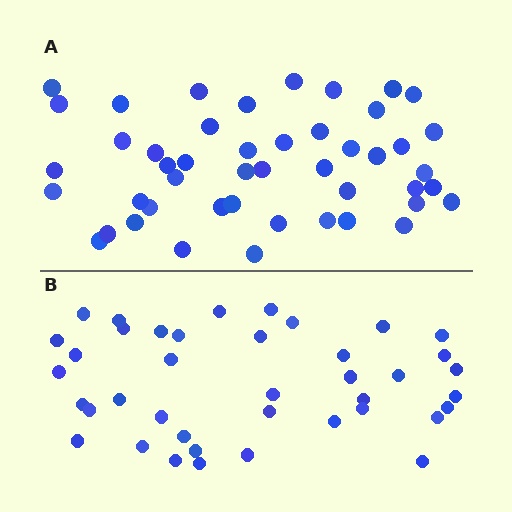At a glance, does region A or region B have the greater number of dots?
Region A (the top region) has more dots.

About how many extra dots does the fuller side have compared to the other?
Region A has roughly 8 or so more dots than region B.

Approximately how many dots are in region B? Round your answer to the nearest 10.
About 40 dots.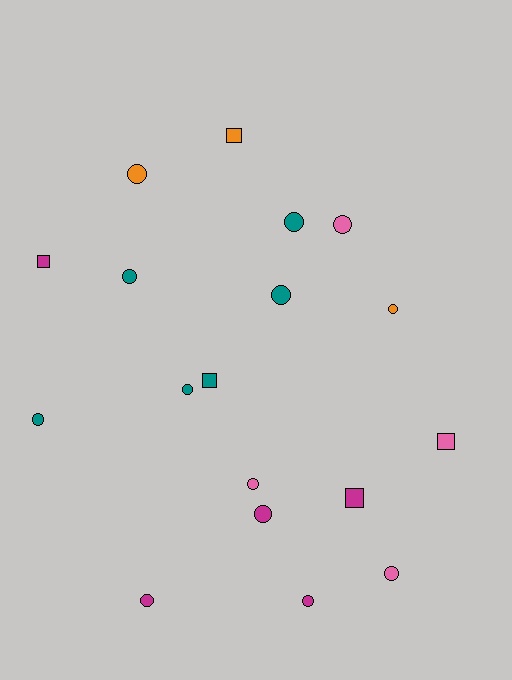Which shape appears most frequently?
Circle, with 13 objects.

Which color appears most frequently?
Teal, with 6 objects.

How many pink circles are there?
There are 3 pink circles.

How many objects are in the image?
There are 18 objects.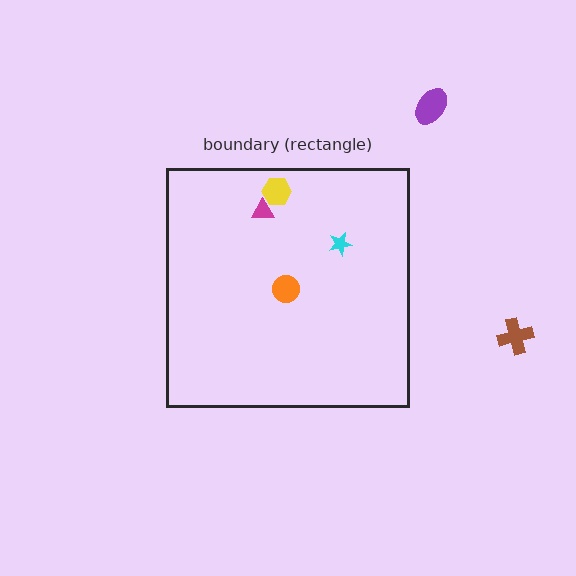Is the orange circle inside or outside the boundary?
Inside.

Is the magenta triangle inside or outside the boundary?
Inside.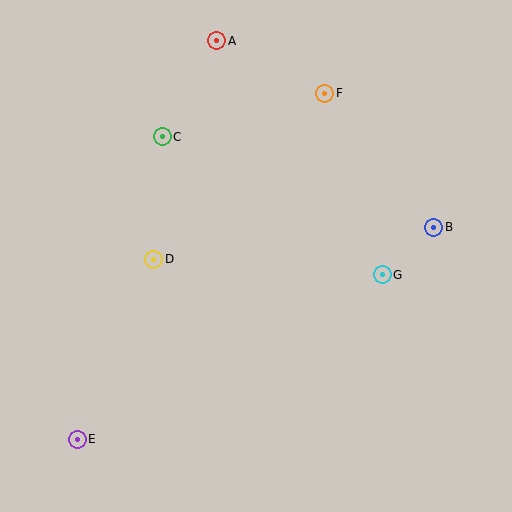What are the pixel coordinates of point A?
Point A is at (217, 41).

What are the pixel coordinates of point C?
Point C is at (162, 137).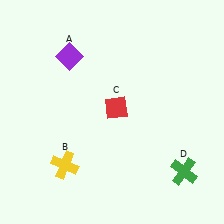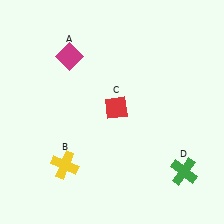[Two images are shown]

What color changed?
The diamond (A) changed from purple in Image 1 to magenta in Image 2.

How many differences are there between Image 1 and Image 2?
There is 1 difference between the two images.